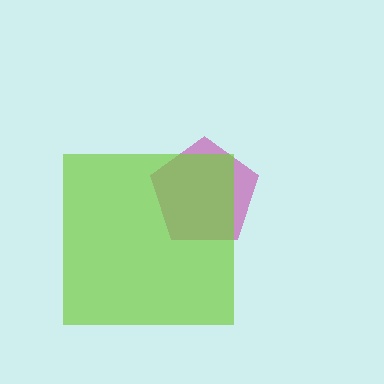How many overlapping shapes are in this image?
There are 2 overlapping shapes in the image.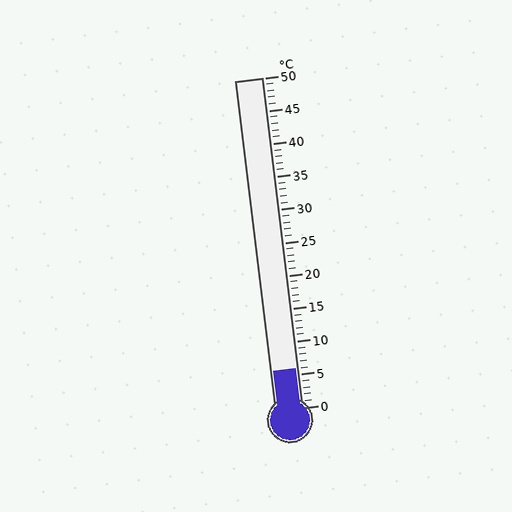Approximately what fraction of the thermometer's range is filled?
The thermometer is filled to approximately 10% of its range.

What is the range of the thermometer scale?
The thermometer scale ranges from 0°C to 50°C.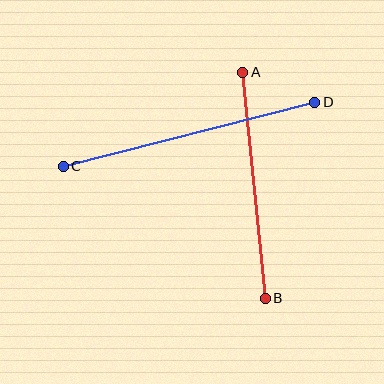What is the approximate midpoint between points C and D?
The midpoint is at approximately (189, 134) pixels.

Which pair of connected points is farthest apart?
Points C and D are farthest apart.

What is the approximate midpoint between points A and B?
The midpoint is at approximately (254, 185) pixels.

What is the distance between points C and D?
The distance is approximately 259 pixels.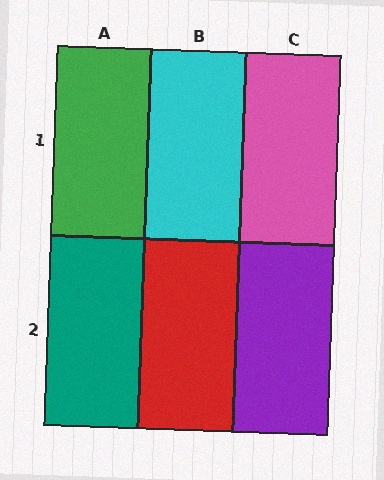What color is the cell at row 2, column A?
Teal.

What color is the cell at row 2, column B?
Red.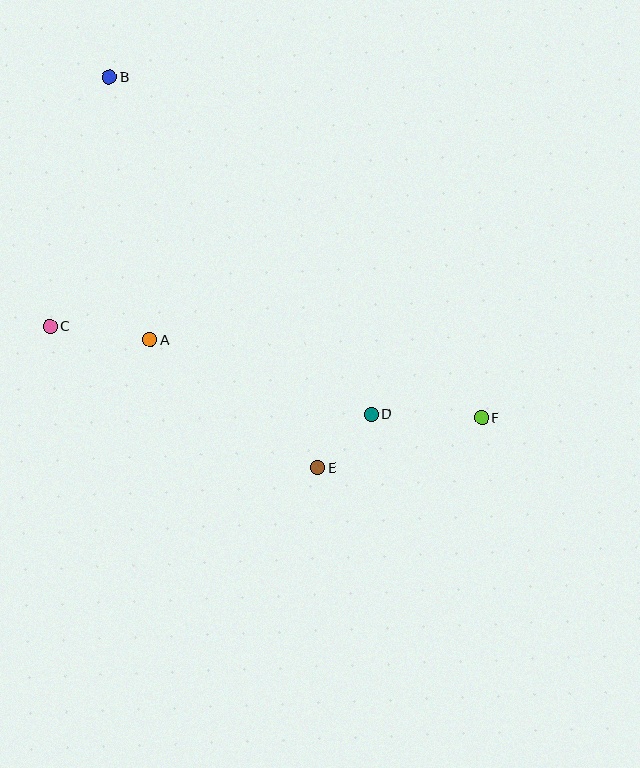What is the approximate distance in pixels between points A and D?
The distance between A and D is approximately 233 pixels.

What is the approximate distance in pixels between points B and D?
The distance between B and D is approximately 427 pixels.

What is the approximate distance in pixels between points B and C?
The distance between B and C is approximately 256 pixels.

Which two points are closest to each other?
Points D and E are closest to each other.